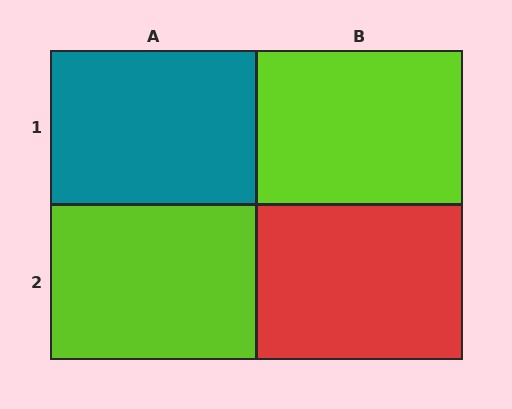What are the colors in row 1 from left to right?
Teal, lime.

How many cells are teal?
1 cell is teal.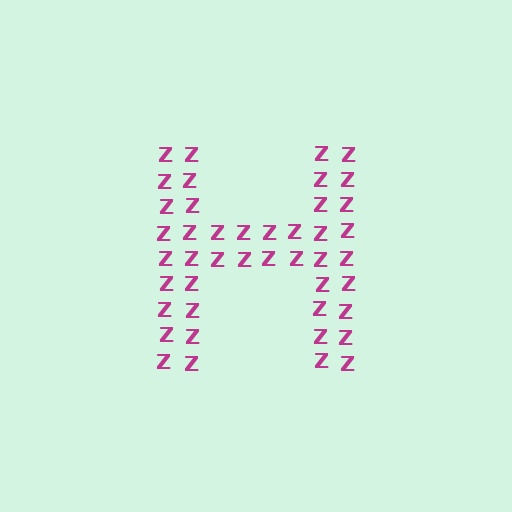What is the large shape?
The large shape is the letter H.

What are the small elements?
The small elements are letter Z's.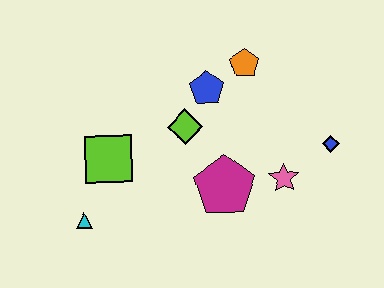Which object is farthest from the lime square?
The blue diamond is farthest from the lime square.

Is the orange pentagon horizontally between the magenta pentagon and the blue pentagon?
No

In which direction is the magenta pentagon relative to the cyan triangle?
The magenta pentagon is to the right of the cyan triangle.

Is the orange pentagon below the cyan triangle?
No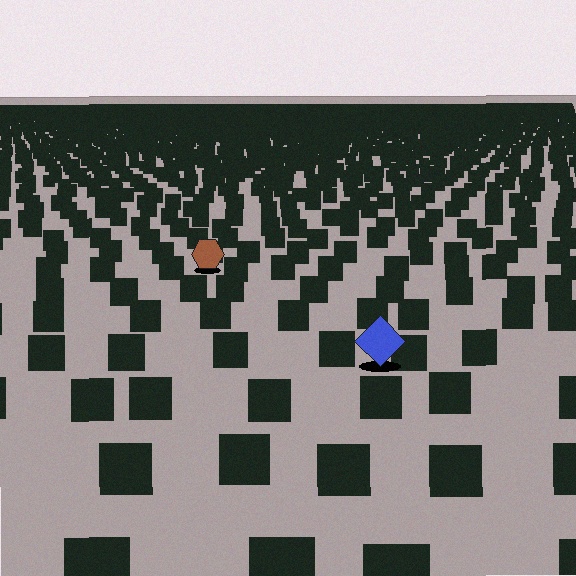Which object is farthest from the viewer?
The brown hexagon is farthest from the viewer. It appears smaller and the ground texture around it is denser.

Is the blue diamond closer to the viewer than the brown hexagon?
Yes. The blue diamond is closer — you can tell from the texture gradient: the ground texture is coarser near it.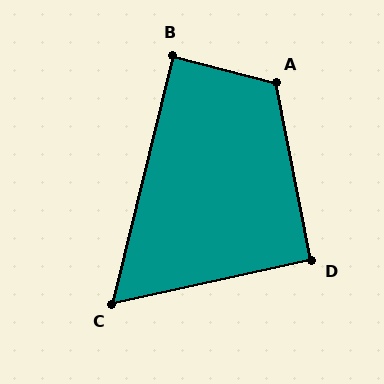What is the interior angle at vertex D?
Approximately 91 degrees (approximately right).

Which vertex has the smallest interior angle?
C, at approximately 64 degrees.